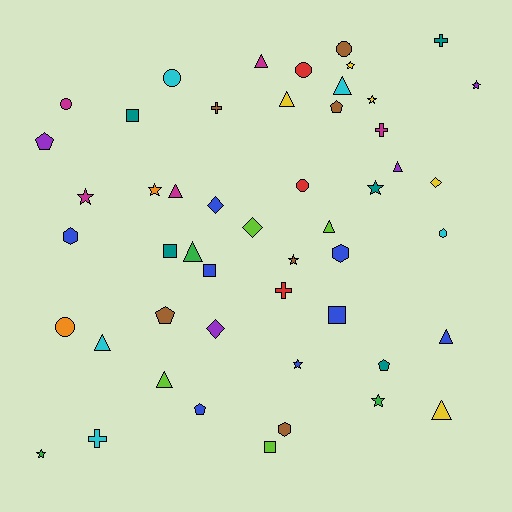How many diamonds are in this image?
There are 4 diamonds.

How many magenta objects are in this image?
There are 5 magenta objects.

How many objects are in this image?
There are 50 objects.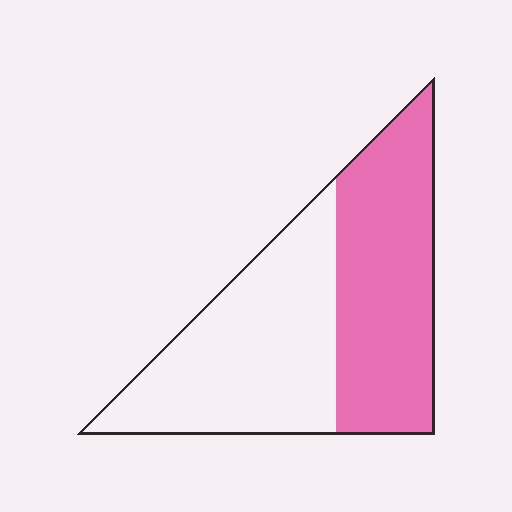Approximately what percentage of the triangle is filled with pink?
Approximately 50%.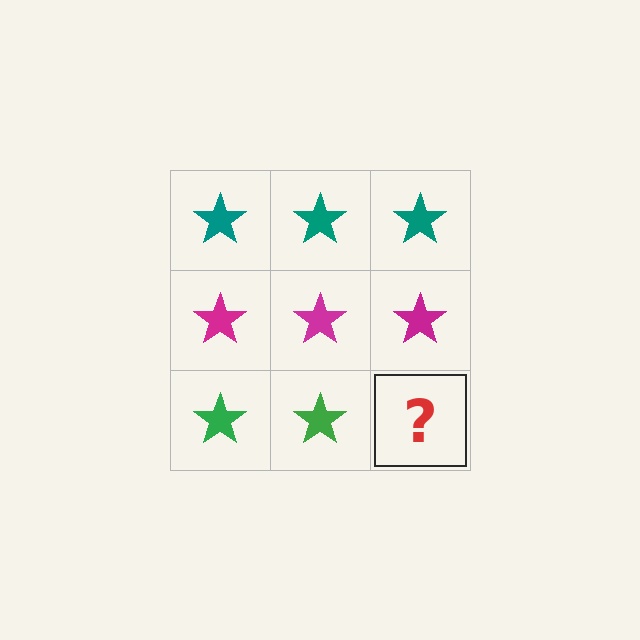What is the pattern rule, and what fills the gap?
The rule is that each row has a consistent color. The gap should be filled with a green star.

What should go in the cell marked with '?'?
The missing cell should contain a green star.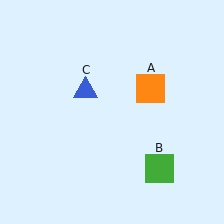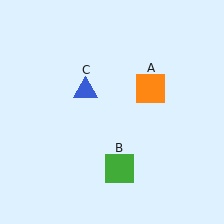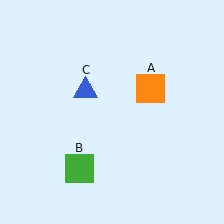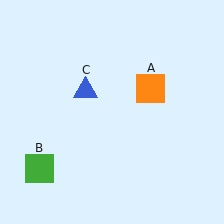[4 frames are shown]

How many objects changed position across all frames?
1 object changed position: green square (object B).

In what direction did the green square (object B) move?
The green square (object B) moved left.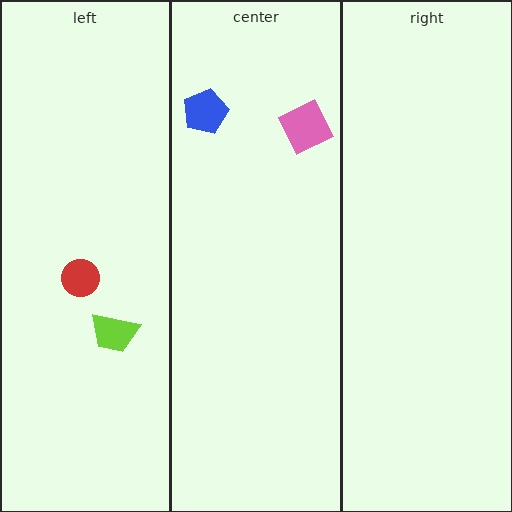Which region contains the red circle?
The left region.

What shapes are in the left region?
The lime trapezoid, the red circle.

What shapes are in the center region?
The pink square, the blue pentagon.